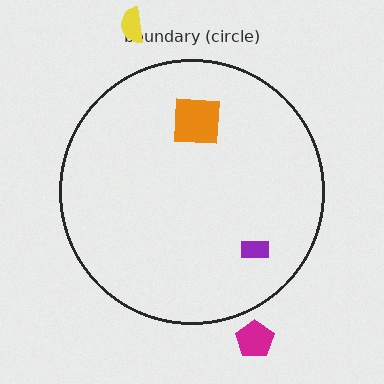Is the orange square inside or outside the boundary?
Inside.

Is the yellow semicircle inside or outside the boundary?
Outside.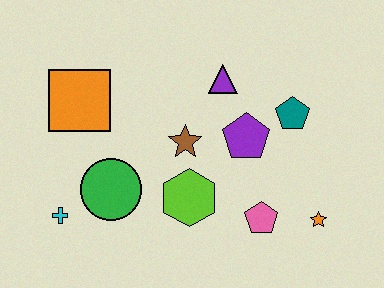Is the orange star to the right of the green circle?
Yes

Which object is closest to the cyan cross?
The green circle is closest to the cyan cross.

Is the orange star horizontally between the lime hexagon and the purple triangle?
No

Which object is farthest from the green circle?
The orange star is farthest from the green circle.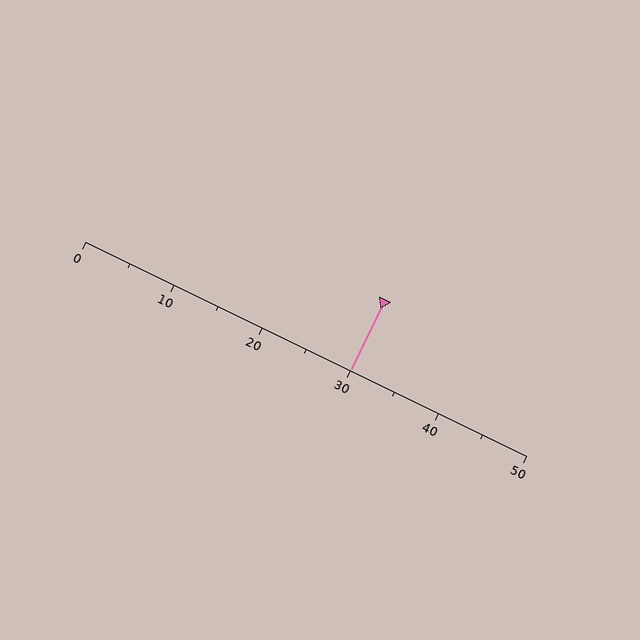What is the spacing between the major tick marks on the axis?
The major ticks are spaced 10 apart.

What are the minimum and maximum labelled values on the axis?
The axis runs from 0 to 50.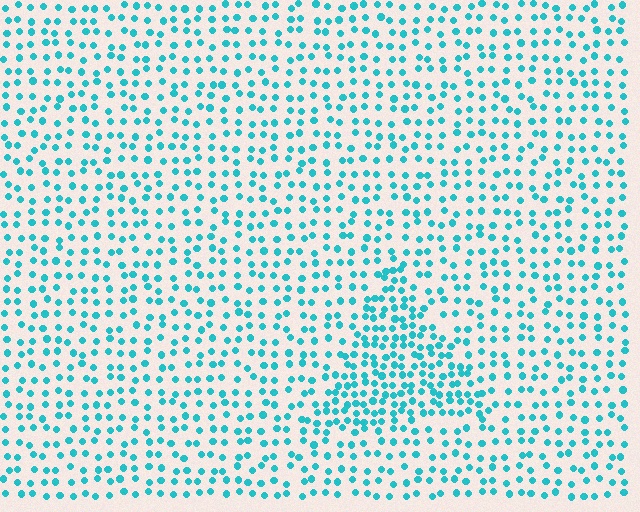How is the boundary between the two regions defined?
The boundary is defined by a change in element density (approximately 1.8x ratio). All elements are the same color, size, and shape.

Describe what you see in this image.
The image contains small cyan elements arranged at two different densities. A triangle-shaped region is visible where the elements are more densely packed than the surrounding area.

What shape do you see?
I see a triangle.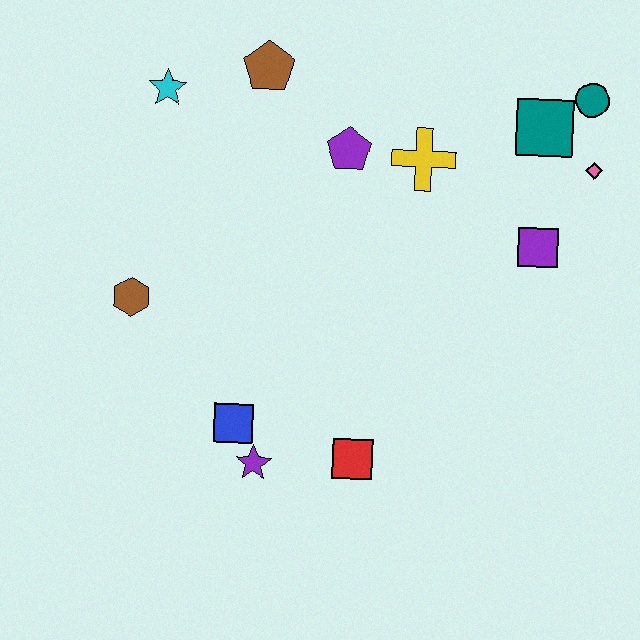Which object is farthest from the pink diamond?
The brown hexagon is farthest from the pink diamond.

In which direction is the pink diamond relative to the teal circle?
The pink diamond is below the teal circle.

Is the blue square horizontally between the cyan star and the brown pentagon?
Yes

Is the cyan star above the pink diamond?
Yes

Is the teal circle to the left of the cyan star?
No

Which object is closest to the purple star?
The blue square is closest to the purple star.